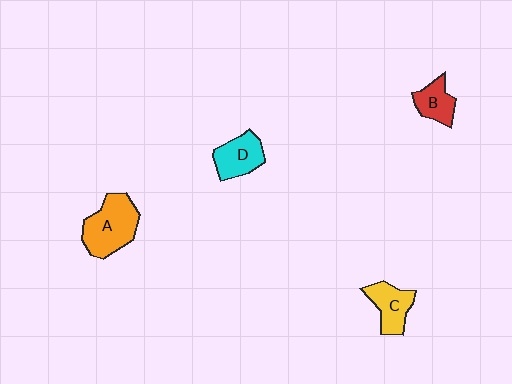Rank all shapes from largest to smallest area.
From largest to smallest: A (orange), D (cyan), C (yellow), B (red).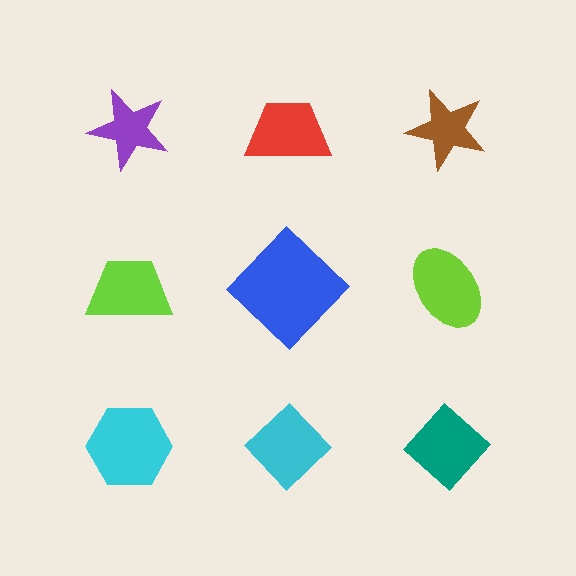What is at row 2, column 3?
A lime ellipse.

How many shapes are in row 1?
3 shapes.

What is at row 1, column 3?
A brown star.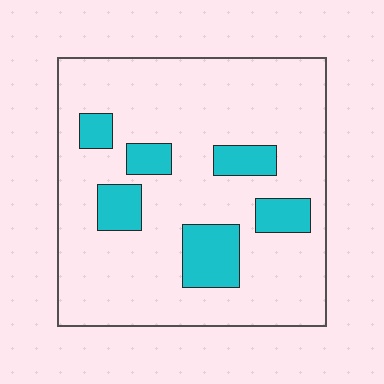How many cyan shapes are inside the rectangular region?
6.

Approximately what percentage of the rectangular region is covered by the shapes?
Approximately 15%.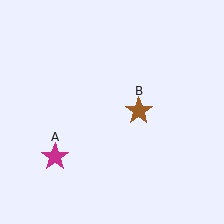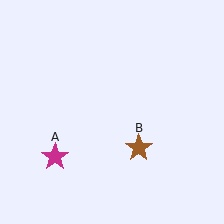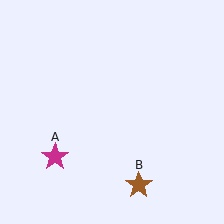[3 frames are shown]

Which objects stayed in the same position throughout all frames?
Magenta star (object A) remained stationary.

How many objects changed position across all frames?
1 object changed position: brown star (object B).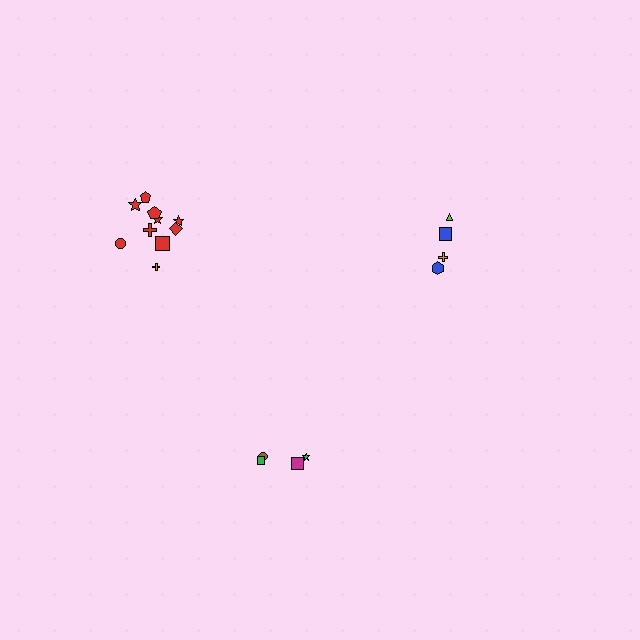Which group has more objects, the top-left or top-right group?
The top-left group.